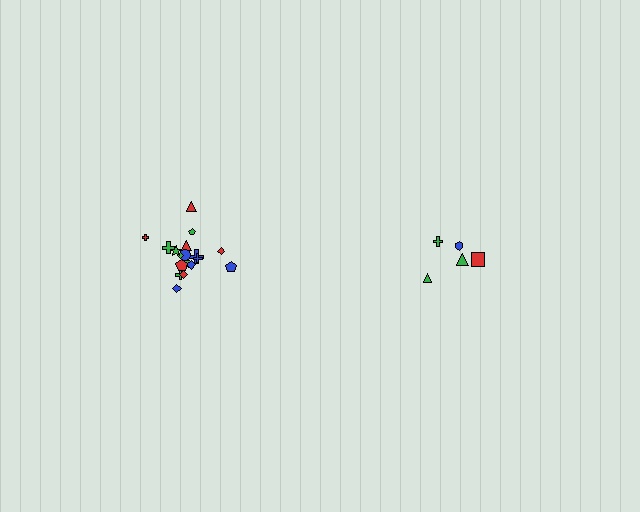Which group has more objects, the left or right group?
The left group.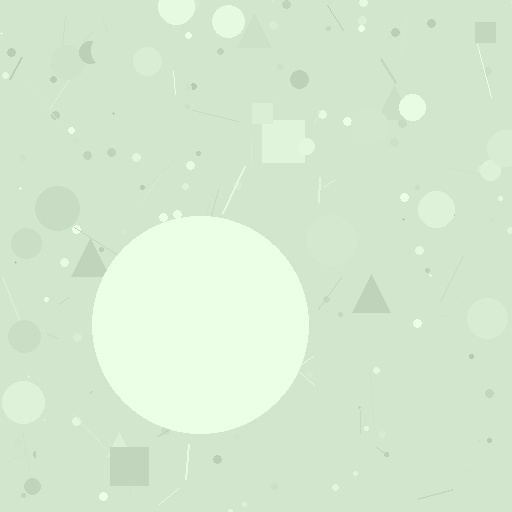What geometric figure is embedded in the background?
A circle is embedded in the background.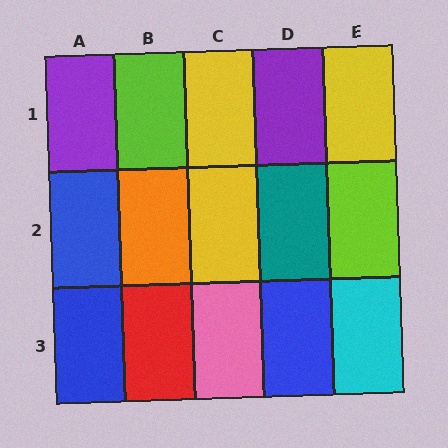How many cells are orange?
1 cell is orange.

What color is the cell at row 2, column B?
Orange.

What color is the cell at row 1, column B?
Lime.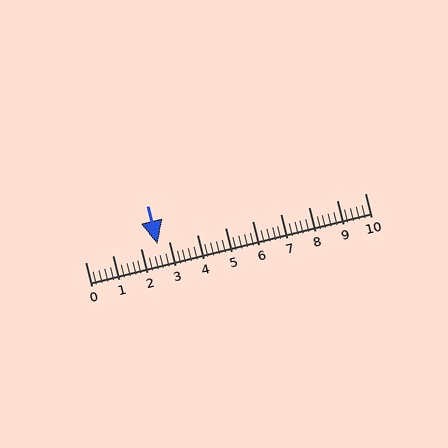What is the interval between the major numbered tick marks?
The major tick marks are spaced 1 units apart.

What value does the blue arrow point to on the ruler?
The blue arrow points to approximately 2.6.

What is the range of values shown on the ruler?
The ruler shows values from 0 to 10.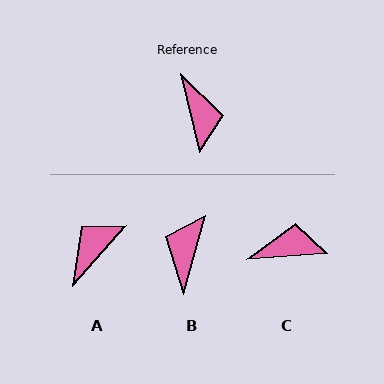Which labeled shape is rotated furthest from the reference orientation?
B, about 151 degrees away.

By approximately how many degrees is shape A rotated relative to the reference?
Approximately 125 degrees counter-clockwise.